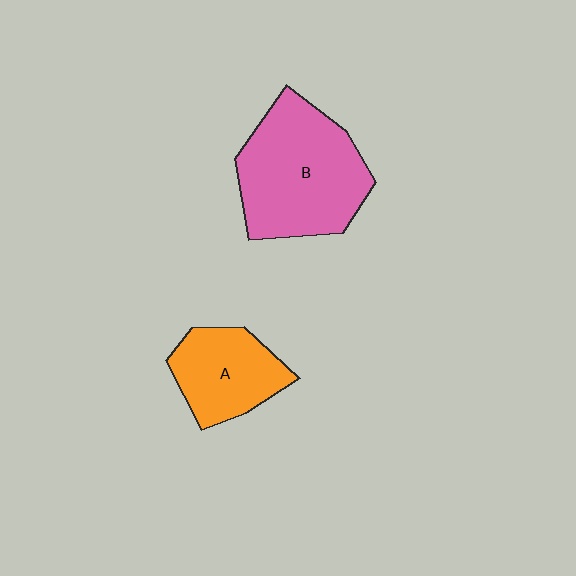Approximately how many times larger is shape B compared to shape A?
Approximately 1.7 times.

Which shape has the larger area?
Shape B (pink).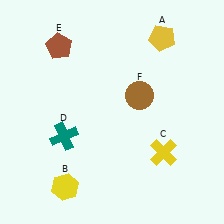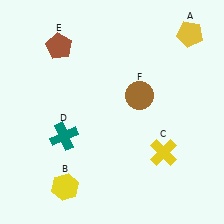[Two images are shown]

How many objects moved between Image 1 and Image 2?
1 object moved between the two images.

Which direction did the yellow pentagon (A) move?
The yellow pentagon (A) moved right.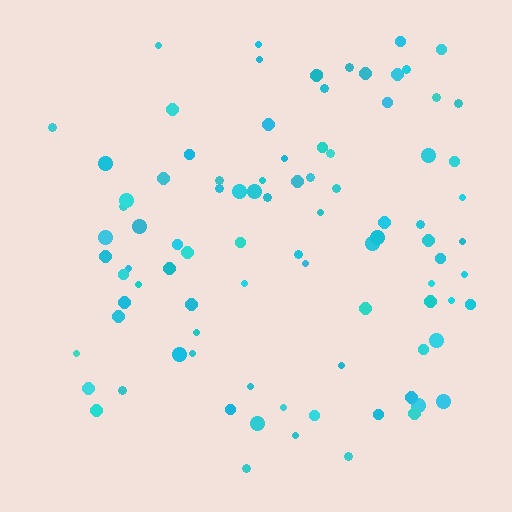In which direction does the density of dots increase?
From left to right, with the right side densest.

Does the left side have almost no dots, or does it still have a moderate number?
Still a moderate number, just noticeably fewer than the right.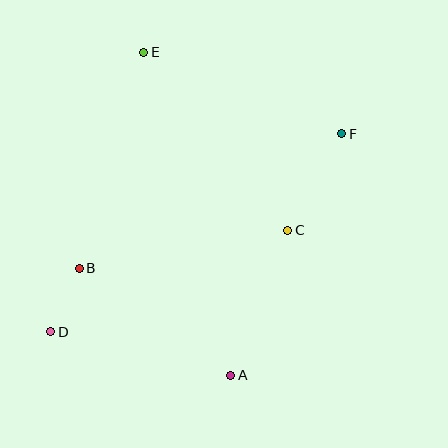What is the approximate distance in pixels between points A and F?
The distance between A and F is approximately 266 pixels.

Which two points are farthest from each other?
Points D and F are farthest from each other.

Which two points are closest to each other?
Points B and D are closest to each other.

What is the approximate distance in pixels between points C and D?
The distance between C and D is approximately 258 pixels.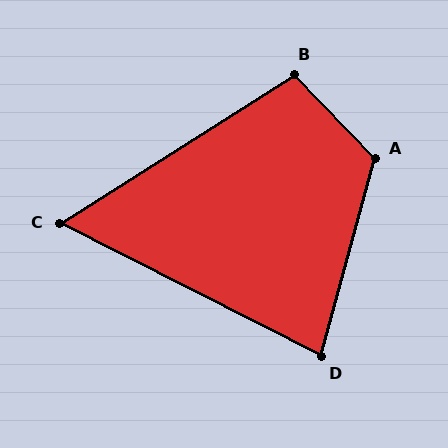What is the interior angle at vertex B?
Approximately 102 degrees (obtuse).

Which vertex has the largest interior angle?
A, at approximately 121 degrees.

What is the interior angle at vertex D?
Approximately 78 degrees (acute).